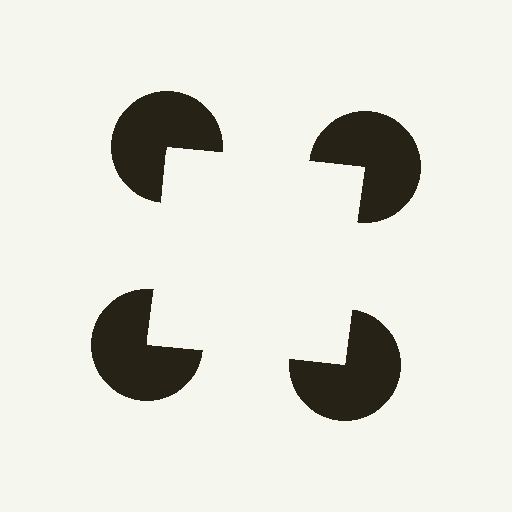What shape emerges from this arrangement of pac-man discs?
An illusory square — its edges are inferred from the aligned wedge cuts in the pac-man discs, not physically drawn.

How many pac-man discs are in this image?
There are 4 — one at each vertex of the illusory square.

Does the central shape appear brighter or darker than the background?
It typically appears slightly brighter than the background, even though no actual brightness change is drawn.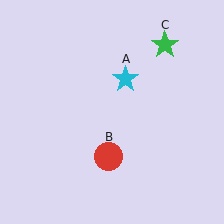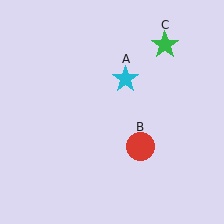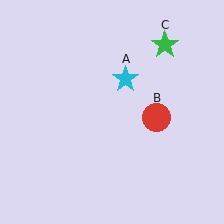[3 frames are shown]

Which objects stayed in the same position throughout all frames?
Cyan star (object A) and green star (object C) remained stationary.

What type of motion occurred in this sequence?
The red circle (object B) rotated counterclockwise around the center of the scene.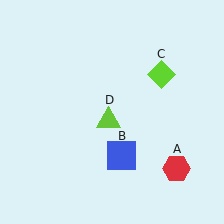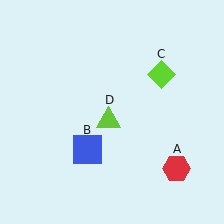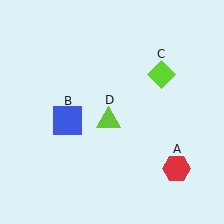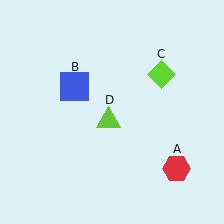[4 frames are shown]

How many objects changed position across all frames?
1 object changed position: blue square (object B).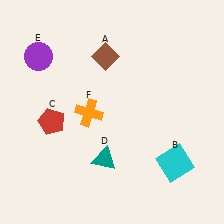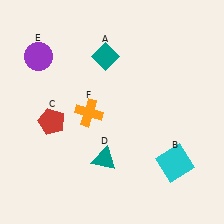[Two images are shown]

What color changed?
The diamond (A) changed from brown in Image 1 to teal in Image 2.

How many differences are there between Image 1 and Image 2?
There is 1 difference between the two images.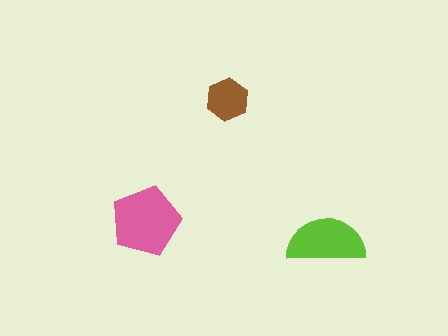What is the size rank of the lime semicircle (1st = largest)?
2nd.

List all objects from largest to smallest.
The pink pentagon, the lime semicircle, the brown hexagon.